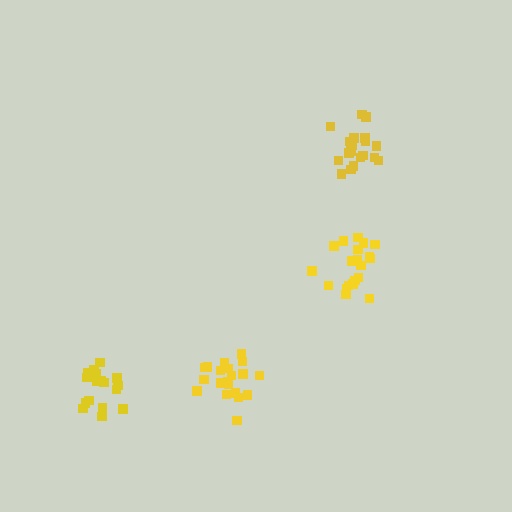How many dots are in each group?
Group 1: 19 dots, Group 2: 21 dots, Group 3: 19 dots, Group 4: 20 dots (79 total).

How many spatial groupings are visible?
There are 4 spatial groupings.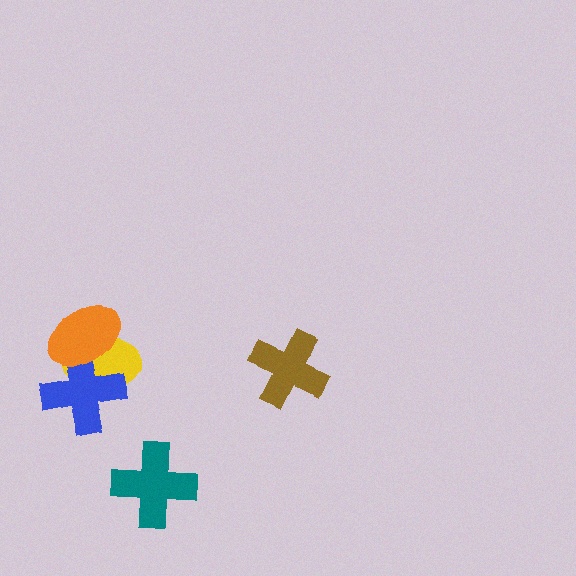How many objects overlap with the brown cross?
0 objects overlap with the brown cross.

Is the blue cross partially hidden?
Yes, it is partially covered by another shape.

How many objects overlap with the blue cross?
2 objects overlap with the blue cross.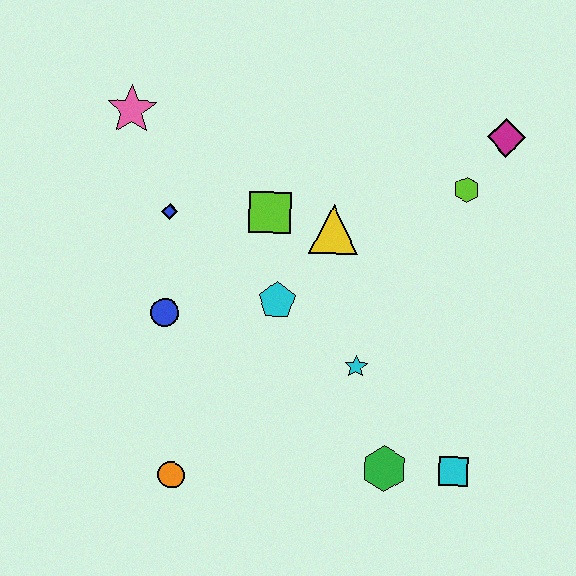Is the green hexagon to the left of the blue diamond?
No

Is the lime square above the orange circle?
Yes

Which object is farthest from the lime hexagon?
The orange circle is farthest from the lime hexagon.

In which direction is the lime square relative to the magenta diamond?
The lime square is to the left of the magenta diamond.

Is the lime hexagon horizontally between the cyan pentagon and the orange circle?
No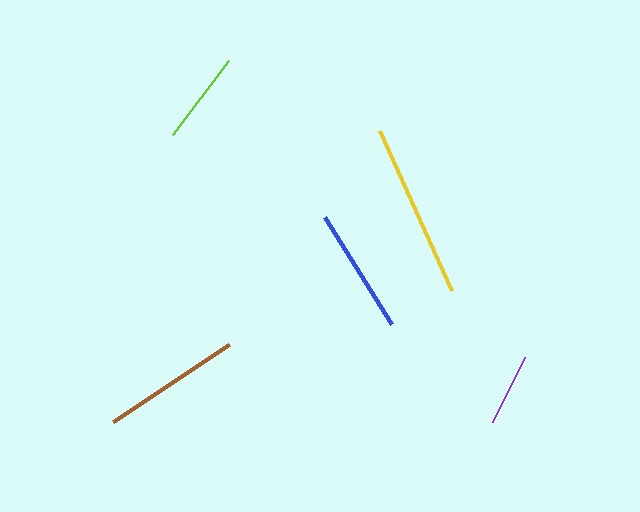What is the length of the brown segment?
The brown segment is approximately 140 pixels long.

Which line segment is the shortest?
The purple line is the shortest at approximately 72 pixels.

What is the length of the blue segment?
The blue segment is approximately 126 pixels long.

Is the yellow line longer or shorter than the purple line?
The yellow line is longer than the purple line.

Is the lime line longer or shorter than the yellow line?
The yellow line is longer than the lime line.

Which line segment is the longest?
The yellow line is the longest at approximately 175 pixels.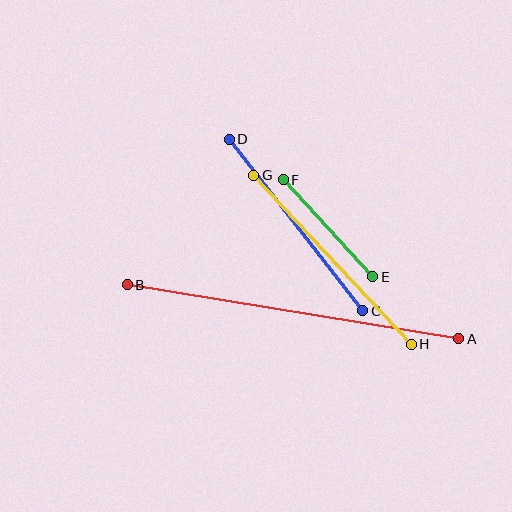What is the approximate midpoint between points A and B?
The midpoint is at approximately (293, 312) pixels.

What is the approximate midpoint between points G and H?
The midpoint is at approximately (333, 260) pixels.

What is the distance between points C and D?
The distance is approximately 217 pixels.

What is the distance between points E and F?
The distance is approximately 132 pixels.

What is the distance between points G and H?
The distance is approximately 231 pixels.